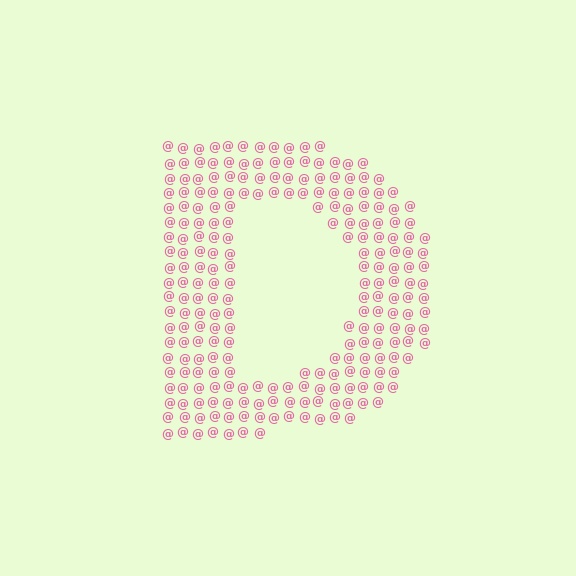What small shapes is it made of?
It is made of small at signs.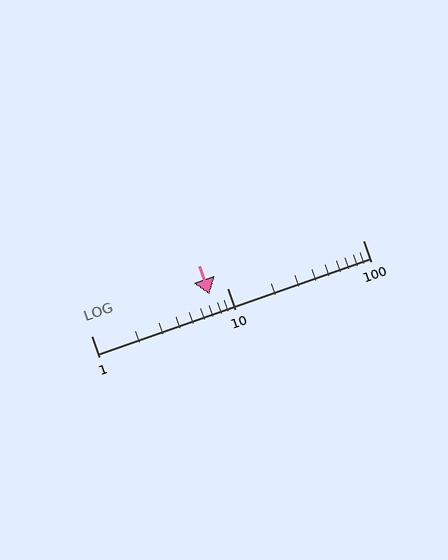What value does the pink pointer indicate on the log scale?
The pointer indicates approximately 7.4.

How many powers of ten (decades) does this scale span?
The scale spans 2 decades, from 1 to 100.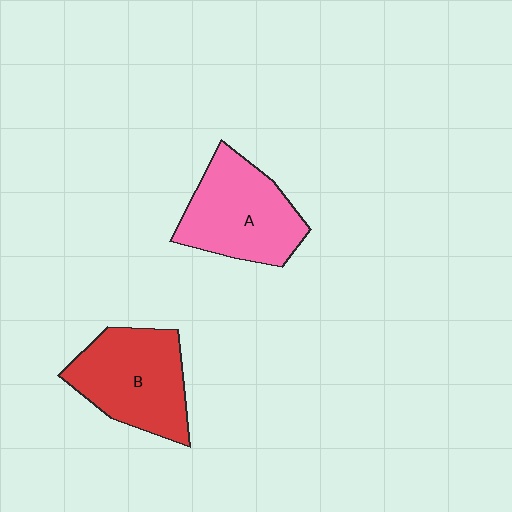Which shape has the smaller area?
Shape A (pink).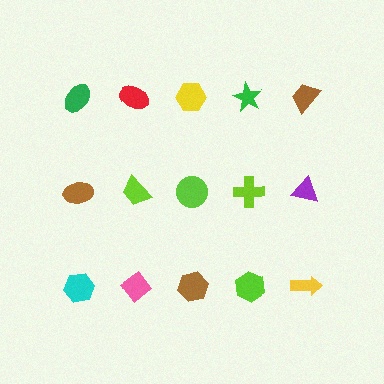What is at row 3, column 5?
A yellow arrow.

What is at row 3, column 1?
A cyan hexagon.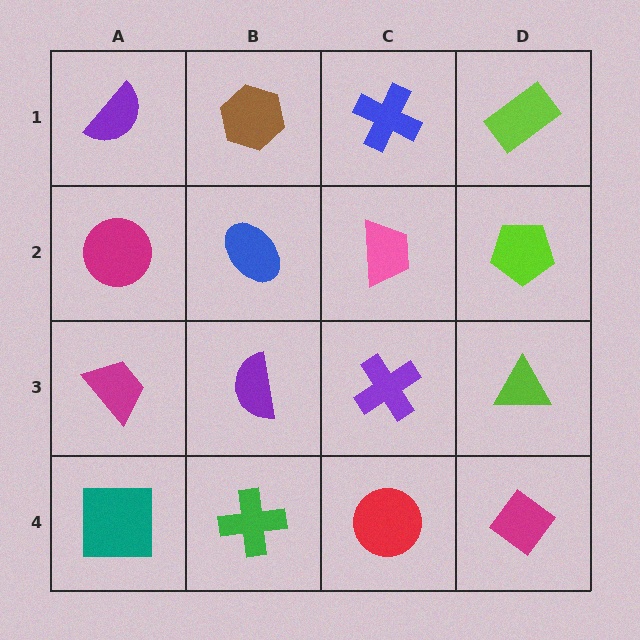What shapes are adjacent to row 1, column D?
A lime pentagon (row 2, column D), a blue cross (row 1, column C).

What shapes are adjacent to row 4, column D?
A lime triangle (row 3, column D), a red circle (row 4, column C).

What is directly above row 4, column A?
A magenta trapezoid.